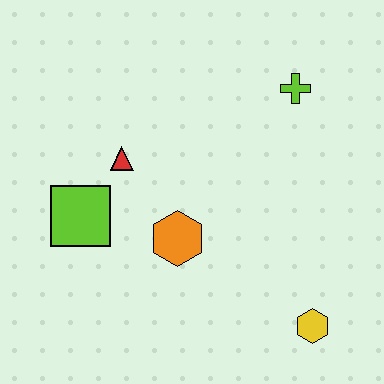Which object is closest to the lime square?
The red triangle is closest to the lime square.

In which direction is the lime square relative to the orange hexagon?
The lime square is to the left of the orange hexagon.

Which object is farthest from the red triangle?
The yellow hexagon is farthest from the red triangle.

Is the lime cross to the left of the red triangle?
No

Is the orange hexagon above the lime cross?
No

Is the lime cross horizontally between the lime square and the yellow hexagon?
Yes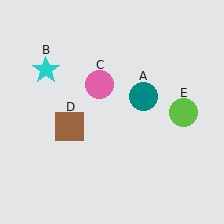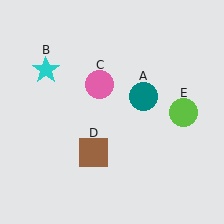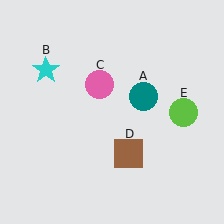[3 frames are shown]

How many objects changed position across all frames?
1 object changed position: brown square (object D).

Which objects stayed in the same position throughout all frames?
Teal circle (object A) and cyan star (object B) and pink circle (object C) and lime circle (object E) remained stationary.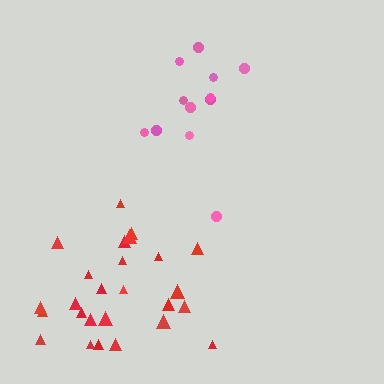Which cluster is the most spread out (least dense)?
Pink.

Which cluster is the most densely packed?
Red.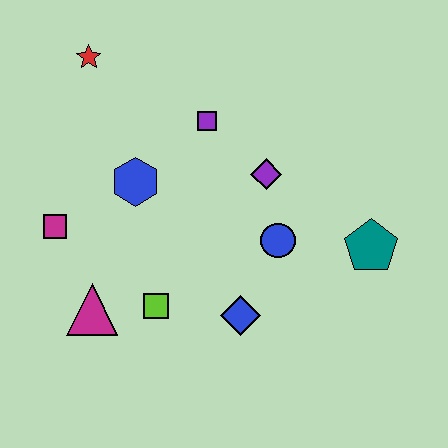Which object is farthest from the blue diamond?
The red star is farthest from the blue diamond.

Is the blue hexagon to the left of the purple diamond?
Yes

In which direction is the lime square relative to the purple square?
The lime square is below the purple square.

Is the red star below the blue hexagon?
No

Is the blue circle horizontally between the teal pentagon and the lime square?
Yes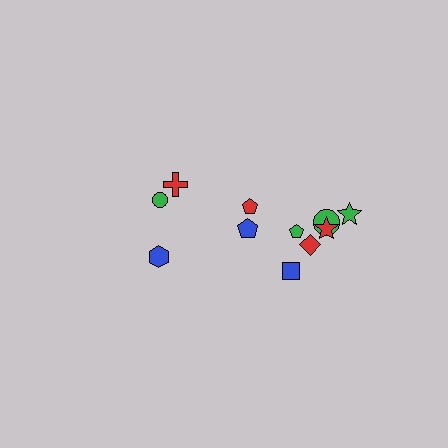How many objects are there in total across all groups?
There are 11 objects.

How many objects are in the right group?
There are 8 objects.